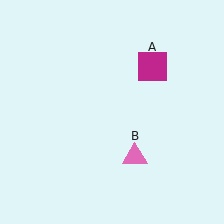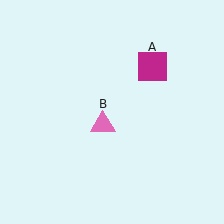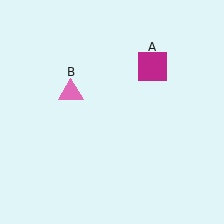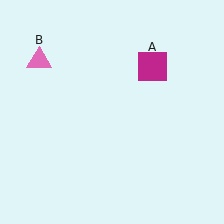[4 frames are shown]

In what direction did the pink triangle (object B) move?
The pink triangle (object B) moved up and to the left.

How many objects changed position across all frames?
1 object changed position: pink triangle (object B).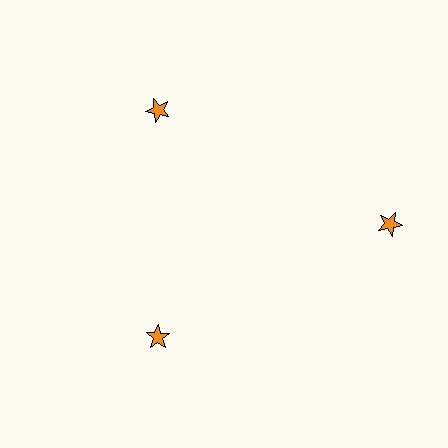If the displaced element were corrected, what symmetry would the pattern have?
It would have 3-fold rotational symmetry — the pattern would map onto itself every 120 degrees.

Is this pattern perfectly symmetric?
No. The 3 orange stars are arranged in a ring, but one element near the 3 o'clock position is pushed outward from the center, breaking the 3-fold rotational symmetry.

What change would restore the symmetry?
The symmetry would be restored by moving it inward, back onto the ring so that all 3 stars sit at equal angles and equal distance from the center.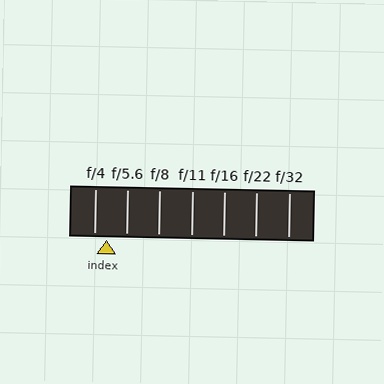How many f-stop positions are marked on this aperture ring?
There are 7 f-stop positions marked.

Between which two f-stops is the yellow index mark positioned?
The index mark is between f/4 and f/5.6.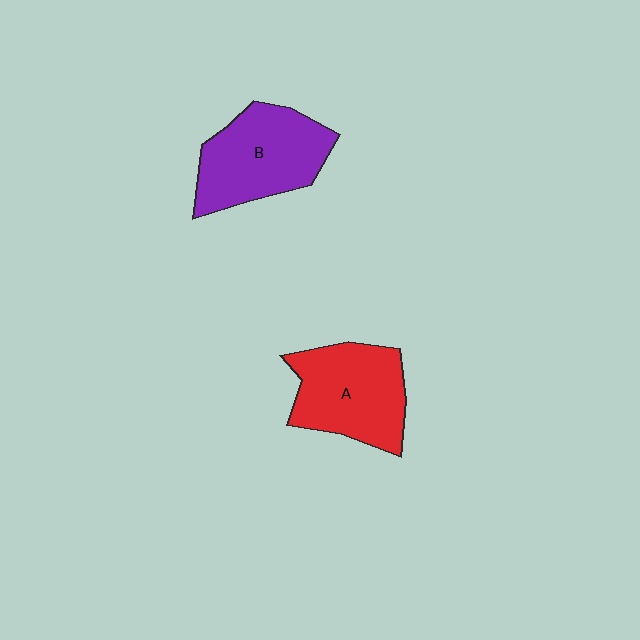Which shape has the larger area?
Shape B (purple).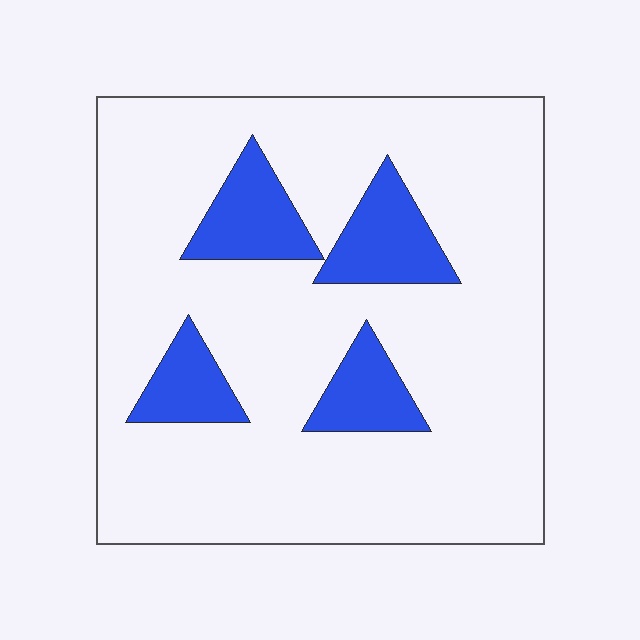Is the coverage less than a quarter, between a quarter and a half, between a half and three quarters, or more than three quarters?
Less than a quarter.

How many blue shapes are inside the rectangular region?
4.